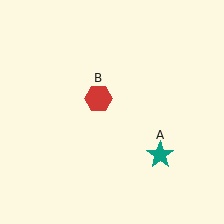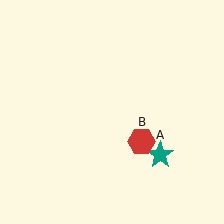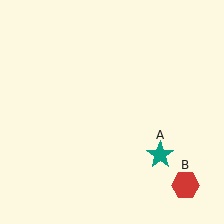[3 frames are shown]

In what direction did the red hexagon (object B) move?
The red hexagon (object B) moved down and to the right.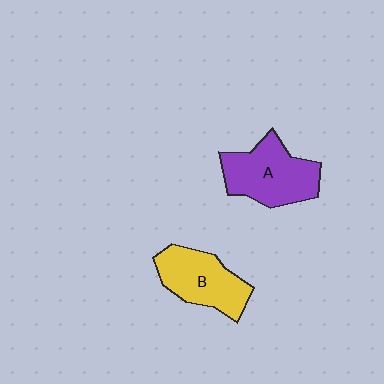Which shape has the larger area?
Shape A (purple).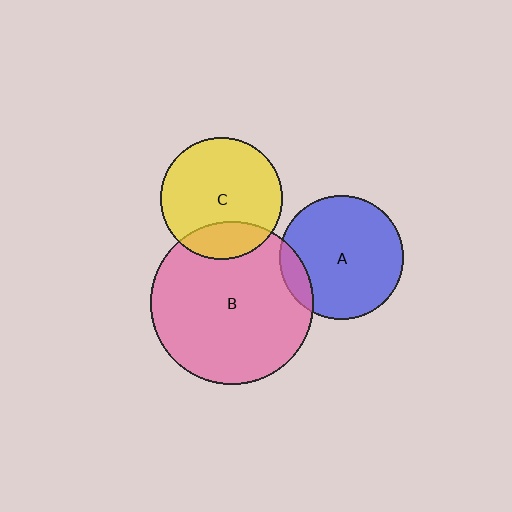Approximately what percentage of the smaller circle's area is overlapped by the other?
Approximately 10%.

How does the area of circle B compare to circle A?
Approximately 1.7 times.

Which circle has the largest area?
Circle B (pink).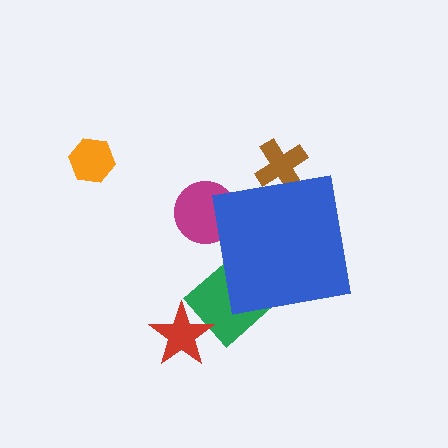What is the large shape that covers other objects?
A blue square.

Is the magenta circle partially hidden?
Yes, the magenta circle is partially hidden behind the blue square.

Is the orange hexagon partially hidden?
No, the orange hexagon is fully visible.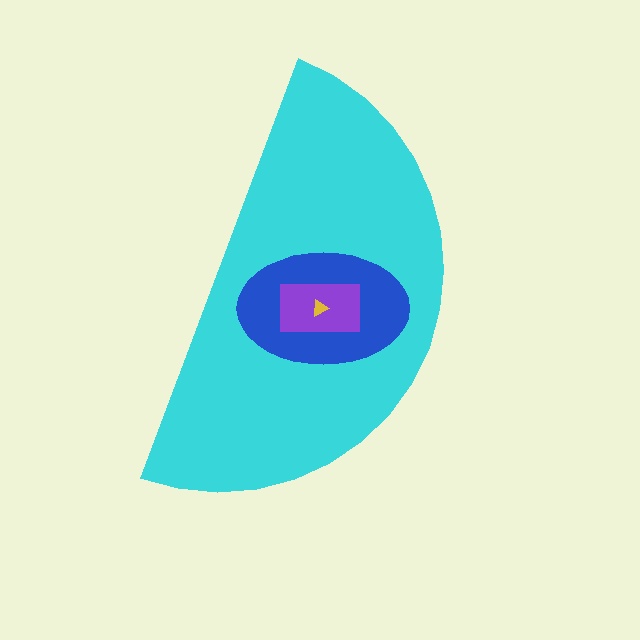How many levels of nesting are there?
4.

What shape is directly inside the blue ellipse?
The purple rectangle.